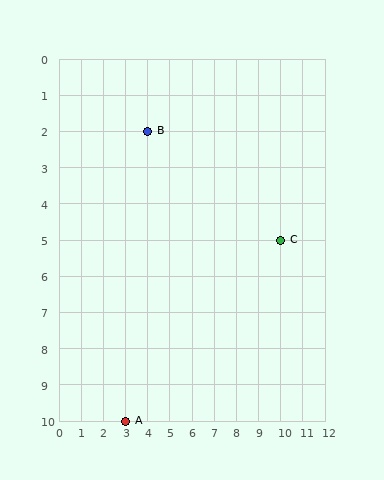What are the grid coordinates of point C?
Point C is at grid coordinates (10, 5).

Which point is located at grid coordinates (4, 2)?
Point B is at (4, 2).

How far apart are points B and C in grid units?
Points B and C are 6 columns and 3 rows apart (about 6.7 grid units diagonally).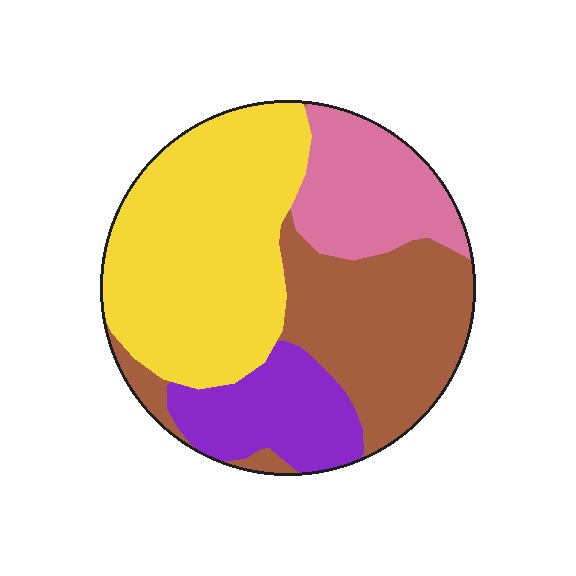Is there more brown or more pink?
Brown.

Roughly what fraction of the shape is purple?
Purple covers 15% of the shape.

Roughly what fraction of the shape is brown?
Brown covers 29% of the shape.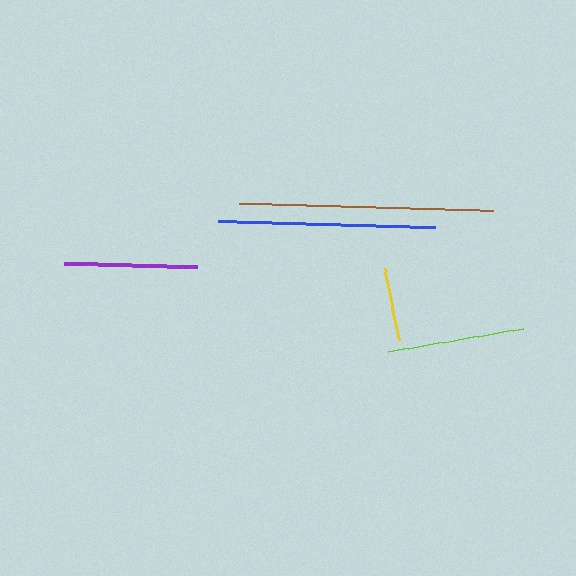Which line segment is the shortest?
The yellow line is the shortest at approximately 74 pixels.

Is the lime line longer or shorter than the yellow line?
The lime line is longer than the yellow line.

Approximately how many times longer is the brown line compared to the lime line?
The brown line is approximately 1.9 times the length of the lime line.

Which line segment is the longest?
The brown line is the longest at approximately 254 pixels.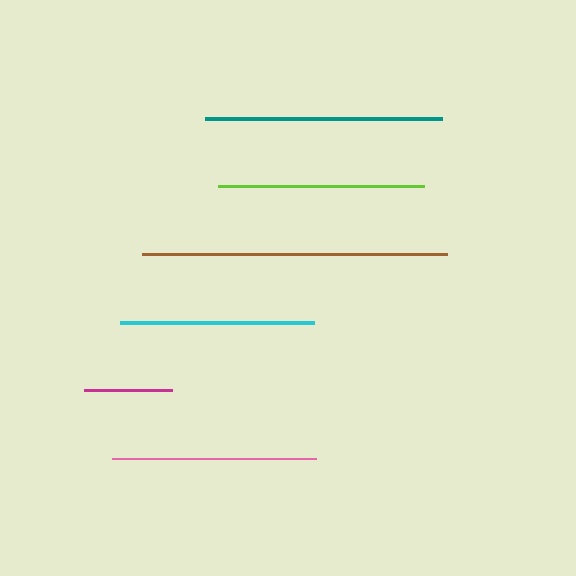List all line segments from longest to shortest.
From longest to shortest: brown, teal, lime, pink, cyan, magenta.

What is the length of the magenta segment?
The magenta segment is approximately 88 pixels long.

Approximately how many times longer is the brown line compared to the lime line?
The brown line is approximately 1.5 times the length of the lime line.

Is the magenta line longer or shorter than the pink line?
The pink line is longer than the magenta line.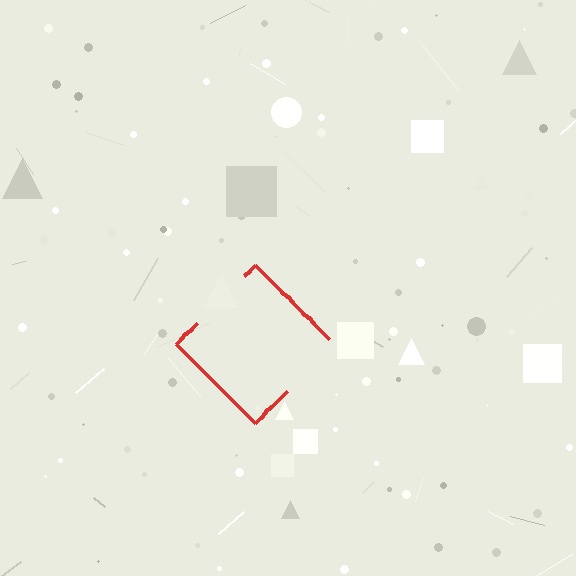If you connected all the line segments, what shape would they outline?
They would outline a diamond.